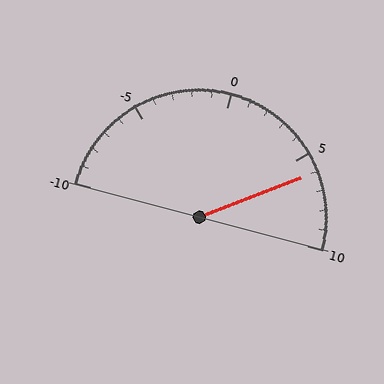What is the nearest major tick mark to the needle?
The nearest major tick mark is 5.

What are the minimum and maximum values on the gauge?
The gauge ranges from -10 to 10.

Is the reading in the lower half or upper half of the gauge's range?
The reading is in the upper half of the range (-10 to 10).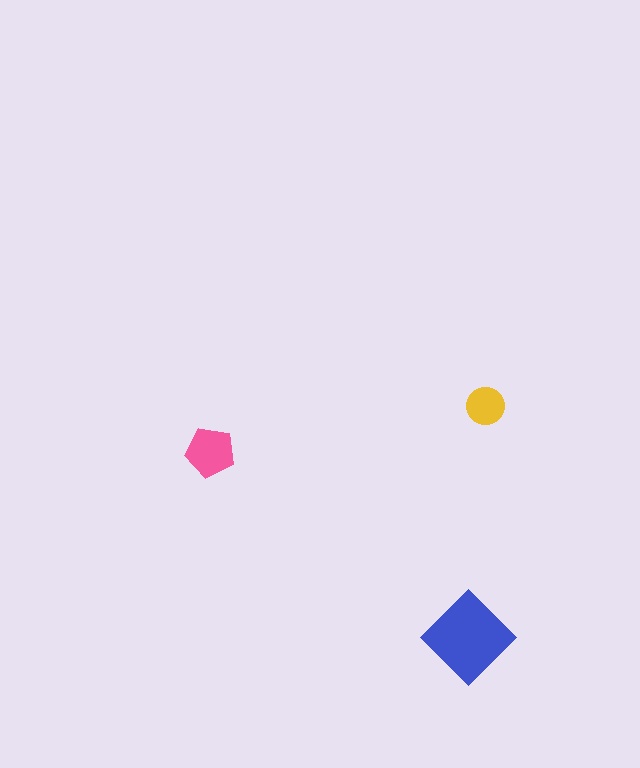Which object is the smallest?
The yellow circle.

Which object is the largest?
The blue diamond.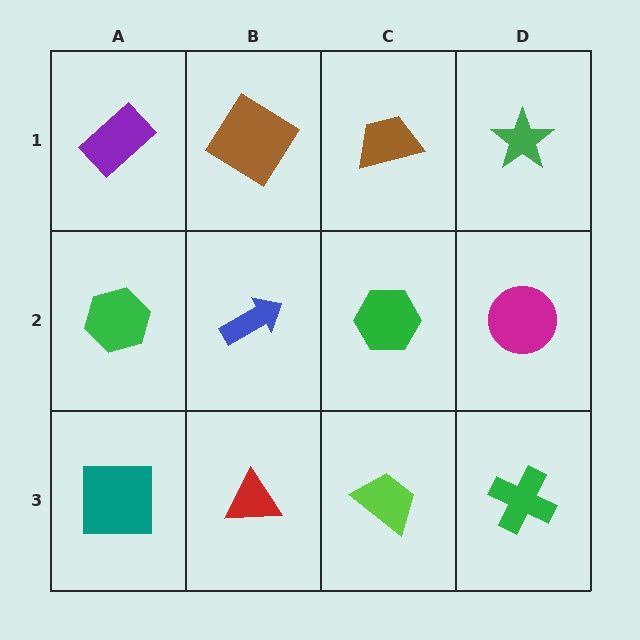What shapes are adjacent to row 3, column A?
A green hexagon (row 2, column A), a red triangle (row 3, column B).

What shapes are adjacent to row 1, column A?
A green hexagon (row 2, column A), a brown diamond (row 1, column B).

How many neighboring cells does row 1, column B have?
3.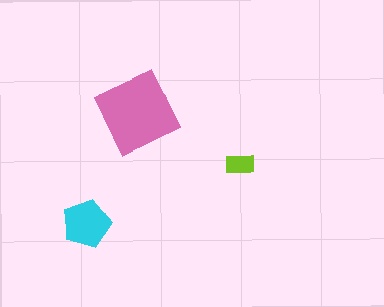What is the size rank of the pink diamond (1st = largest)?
1st.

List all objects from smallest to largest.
The lime rectangle, the cyan pentagon, the pink diamond.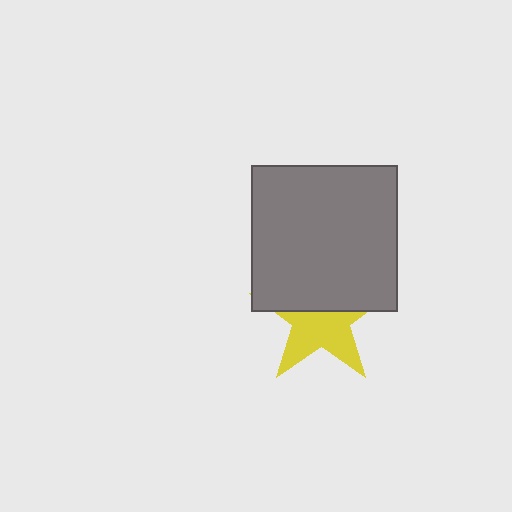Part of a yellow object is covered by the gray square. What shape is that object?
It is a star.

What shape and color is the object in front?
The object in front is a gray square.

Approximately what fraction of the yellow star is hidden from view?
Roughly 47% of the yellow star is hidden behind the gray square.